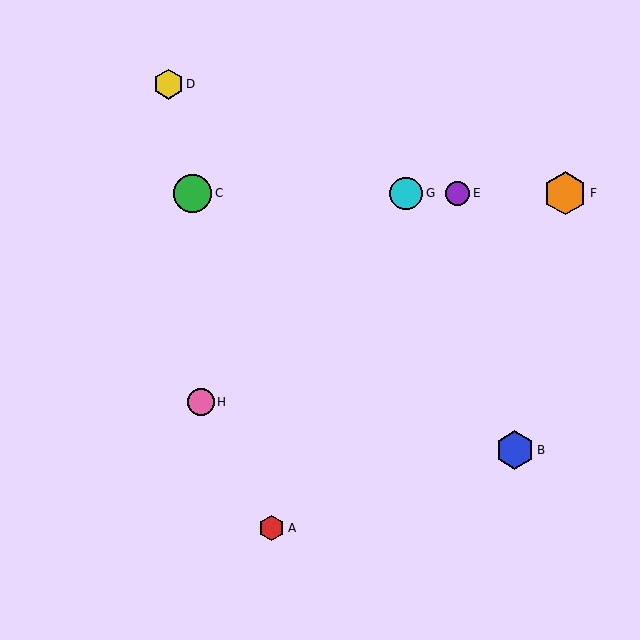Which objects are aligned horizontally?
Objects C, E, F, G are aligned horizontally.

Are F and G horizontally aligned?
Yes, both are at y≈193.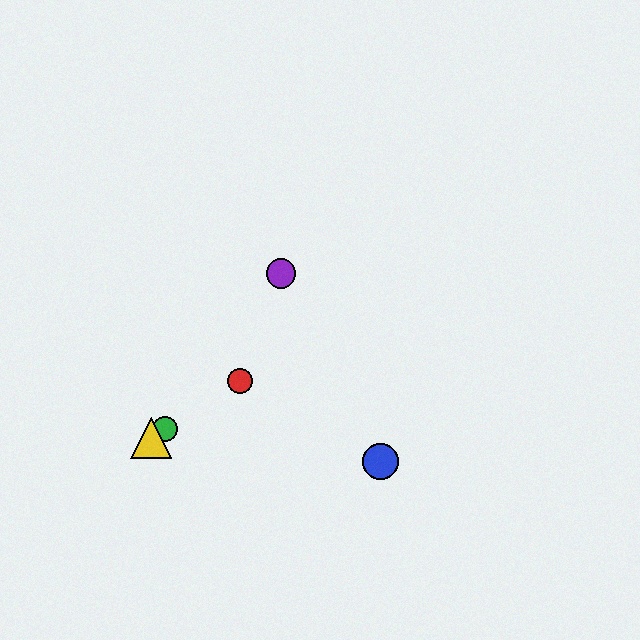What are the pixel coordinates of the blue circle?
The blue circle is at (381, 461).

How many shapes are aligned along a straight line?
3 shapes (the red circle, the green circle, the yellow triangle) are aligned along a straight line.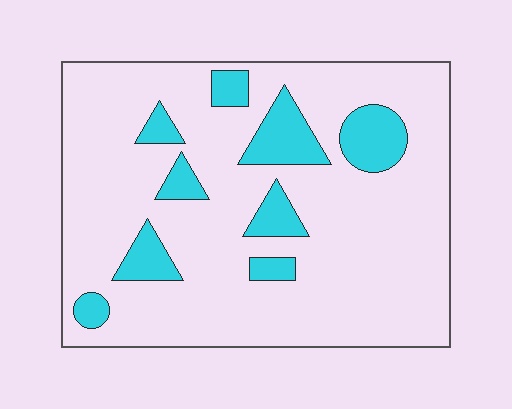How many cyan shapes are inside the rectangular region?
9.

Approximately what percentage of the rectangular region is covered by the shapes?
Approximately 15%.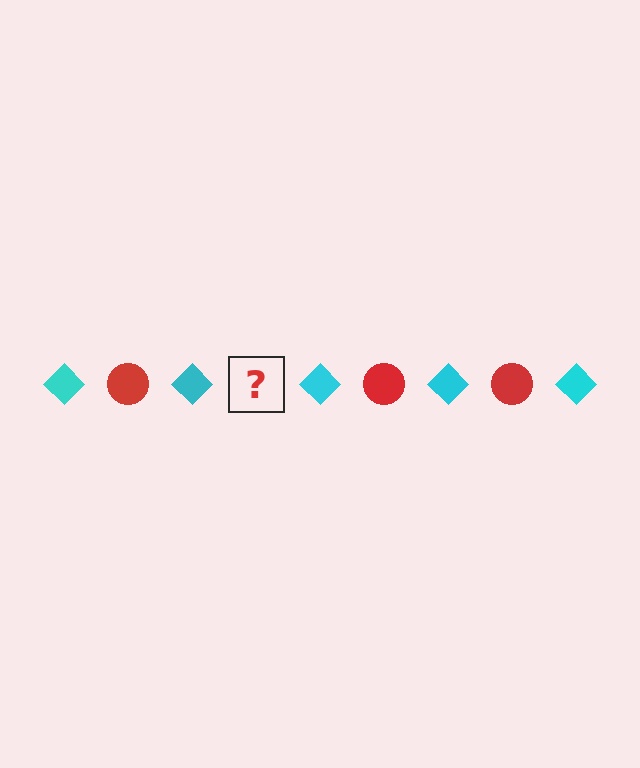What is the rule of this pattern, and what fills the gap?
The rule is that the pattern alternates between cyan diamond and red circle. The gap should be filled with a red circle.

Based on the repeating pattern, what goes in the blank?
The blank should be a red circle.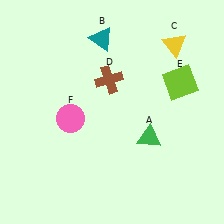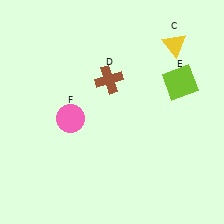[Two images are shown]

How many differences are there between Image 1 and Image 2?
There are 2 differences between the two images.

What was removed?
The teal triangle (B), the green triangle (A) were removed in Image 2.